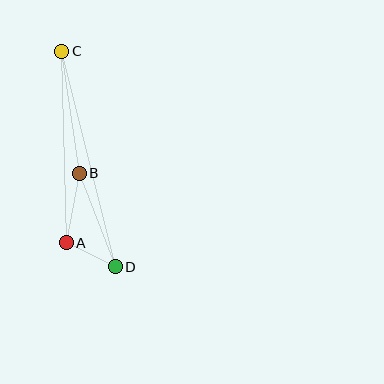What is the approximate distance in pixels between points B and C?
The distance between B and C is approximately 123 pixels.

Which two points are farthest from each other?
Points C and D are farthest from each other.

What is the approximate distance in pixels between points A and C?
The distance between A and C is approximately 192 pixels.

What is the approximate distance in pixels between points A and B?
The distance between A and B is approximately 71 pixels.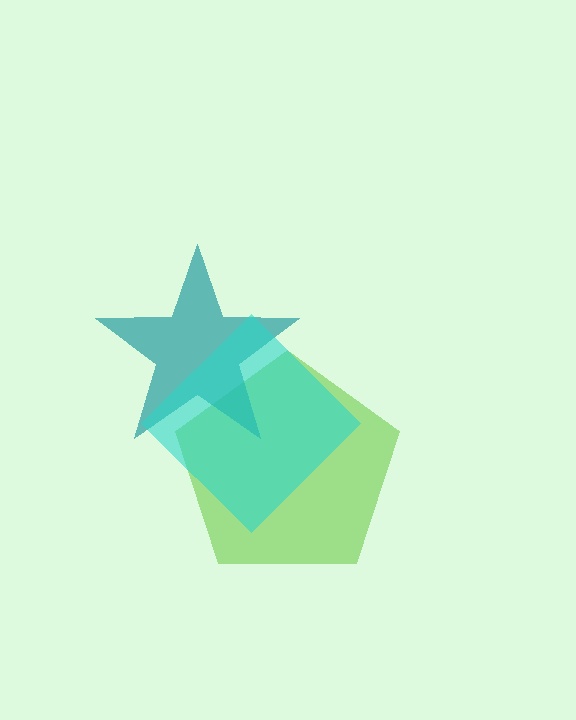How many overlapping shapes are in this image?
There are 3 overlapping shapes in the image.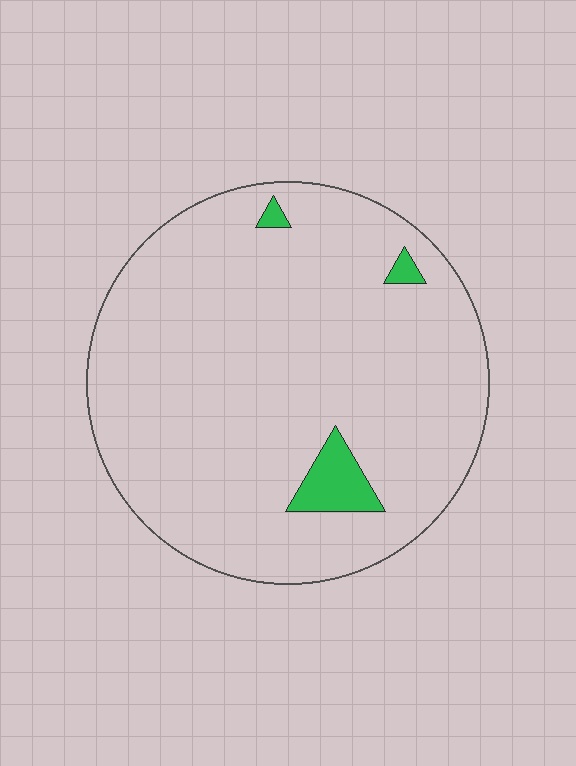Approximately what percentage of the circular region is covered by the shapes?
Approximately 5%.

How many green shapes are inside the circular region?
3.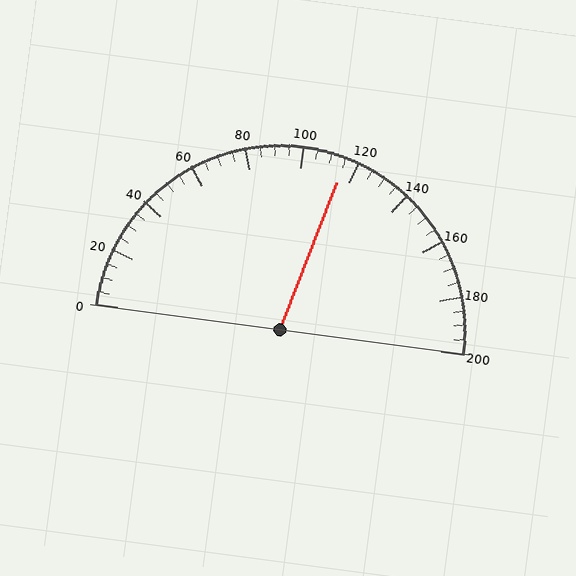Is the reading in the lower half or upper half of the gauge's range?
The reading is in the upper half of the range (0 to 200).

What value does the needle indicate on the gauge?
The needle indicates approximately 115.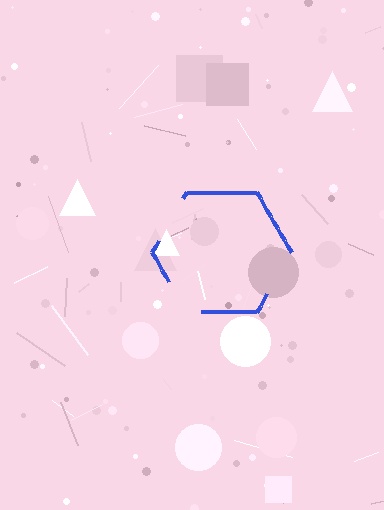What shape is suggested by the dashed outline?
The dashed outline suggests a hexagon.